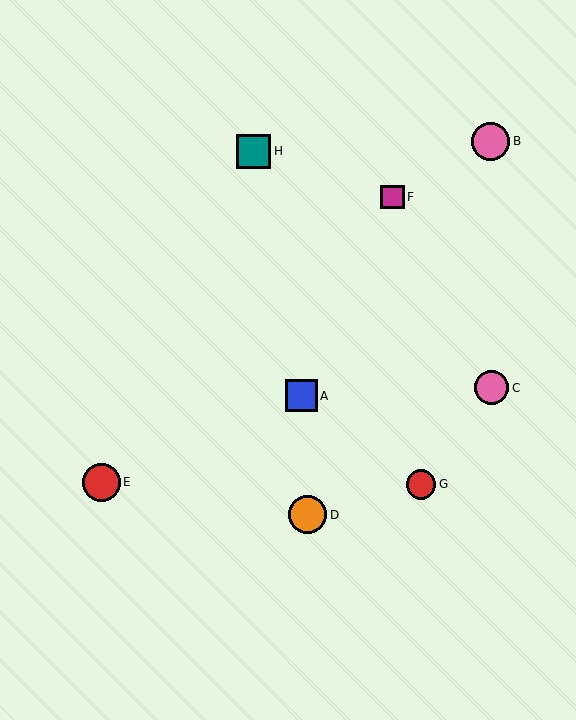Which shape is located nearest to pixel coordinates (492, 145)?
The pink circle (labeled B) at (491, 141) is nearest to that location.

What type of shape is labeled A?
Shape A is a blue square.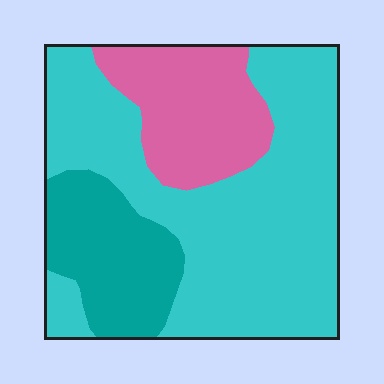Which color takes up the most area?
Cyan, at roughly 60%.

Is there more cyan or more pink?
Cyan.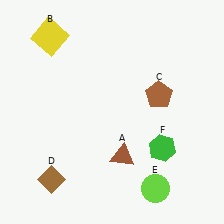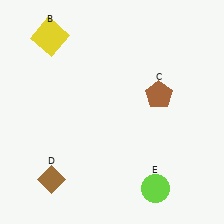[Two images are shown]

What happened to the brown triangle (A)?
The brown triangle (A) was removed in Image 2. It was in the bottom-right area of Image 1.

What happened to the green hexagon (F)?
The green hexagon (F) was removed in Image 2. It was in the bottom-right area of Image 1.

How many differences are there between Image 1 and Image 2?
There are 2 differences between the two images.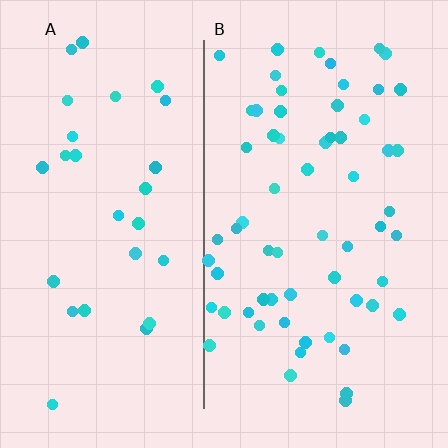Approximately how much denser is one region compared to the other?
Approximately 2.2× — region B over region A.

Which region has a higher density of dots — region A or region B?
B (the right).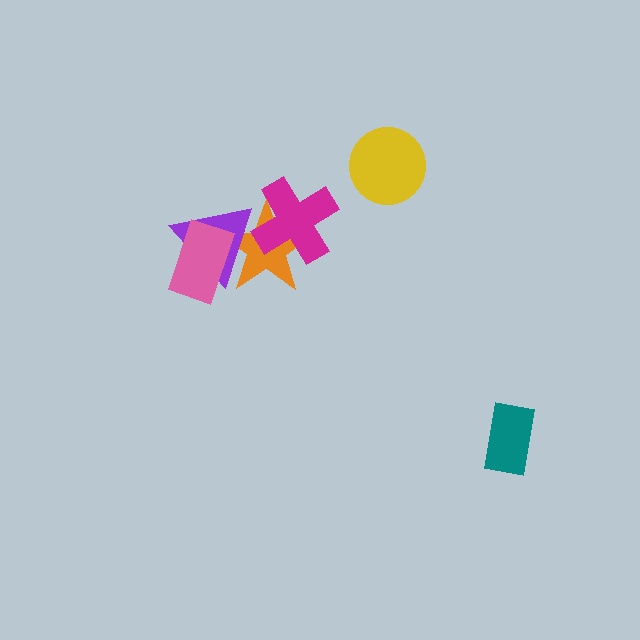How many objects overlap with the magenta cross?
2 objects overlap with the magenta cross.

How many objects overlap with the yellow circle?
0 objects overlap with the yellow circle.